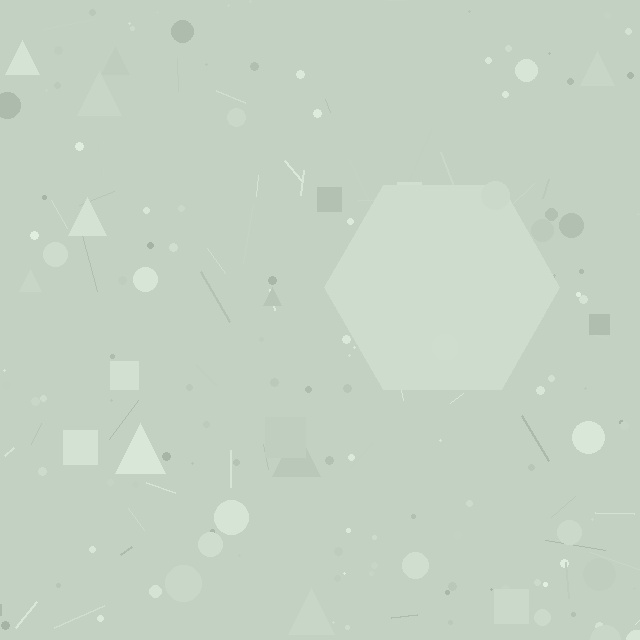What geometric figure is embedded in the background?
A hexagon is embedded in the background.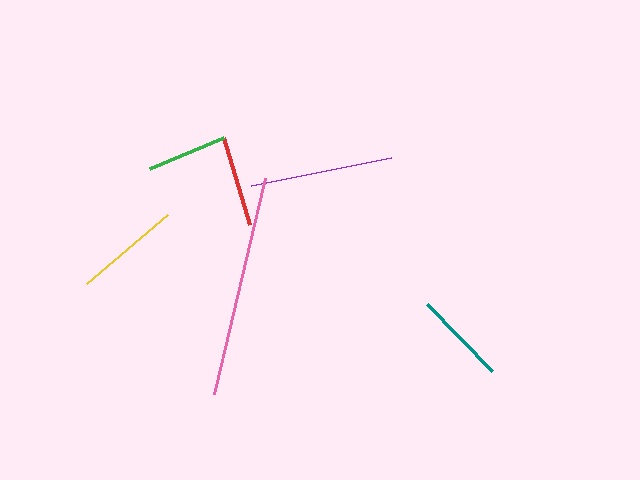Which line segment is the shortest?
The green line is the shortest at approximately 80 pixels.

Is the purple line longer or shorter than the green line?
The purple line is longer than the green line.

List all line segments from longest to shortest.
From longest to shortest: pink, purple, yellow, teal, red, green.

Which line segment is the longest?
The pink line is the longest at approximately 223 pixels.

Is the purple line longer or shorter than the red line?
The purple line is longer than the red line.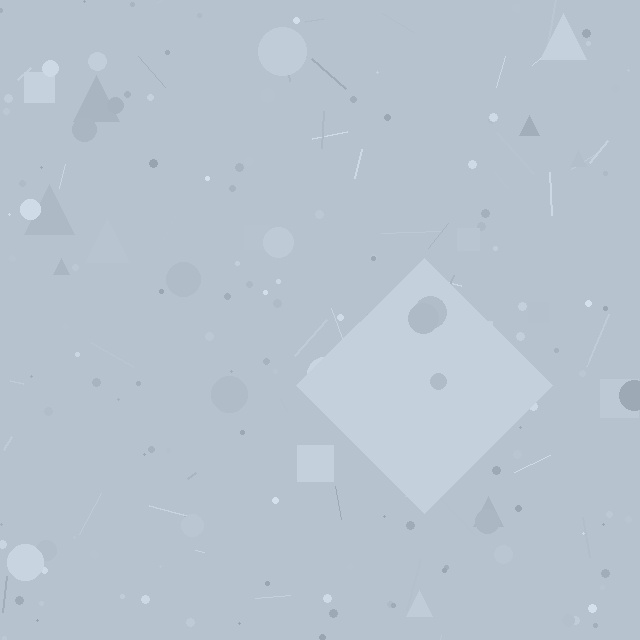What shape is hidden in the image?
A diamond is hidden in the image.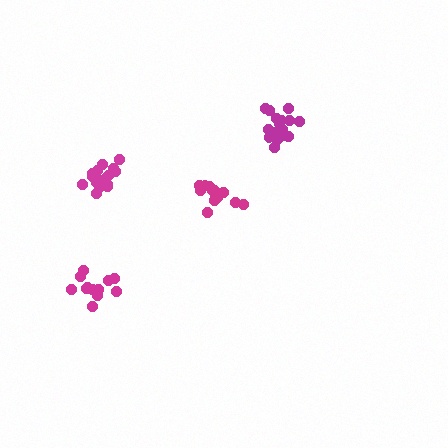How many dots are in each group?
Group 1: 13 dots, Group 2: 14 dots, Group 3: 18 dots, Group 4: 19 dots (64 total).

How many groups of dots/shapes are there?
There are 4 groups.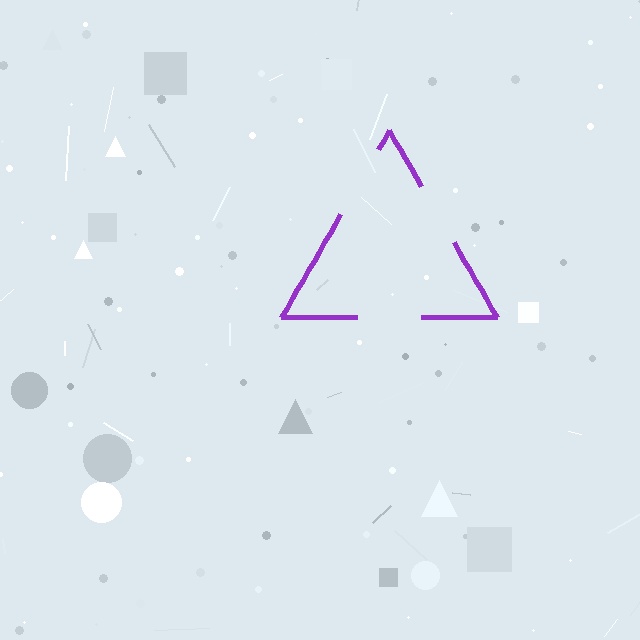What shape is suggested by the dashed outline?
The dashed outline suggests a triangle.